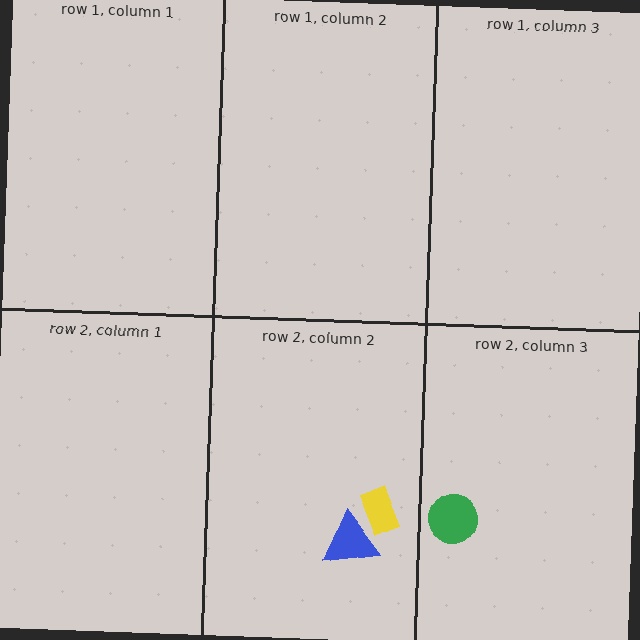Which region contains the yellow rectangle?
The row 2, column 2 region.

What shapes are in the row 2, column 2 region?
The yellow rectangle, the blue triangle.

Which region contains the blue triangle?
The row 2, column 2 region.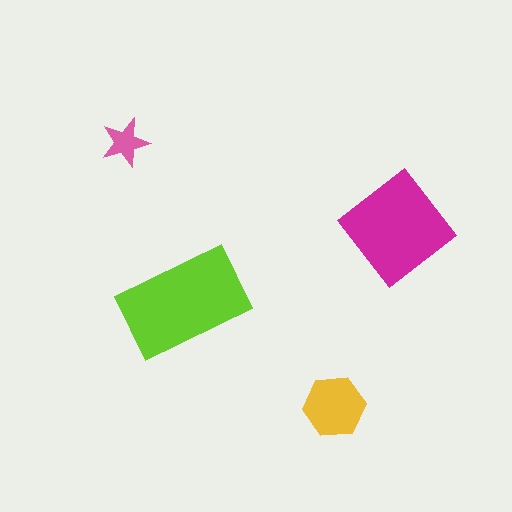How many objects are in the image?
There are 4 objects in the image.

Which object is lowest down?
The yellow hexagon is bottommost.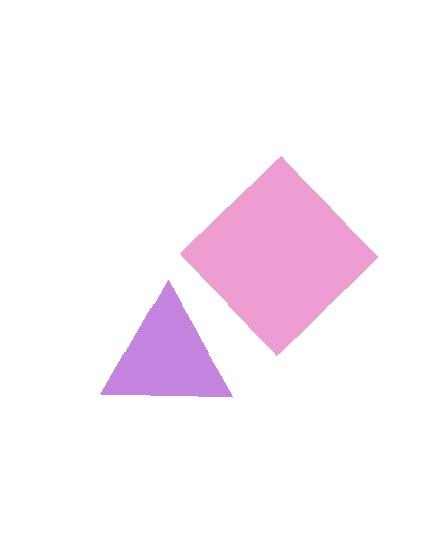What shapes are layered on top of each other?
The layered shapes are: a pink diamond, a purple triangle.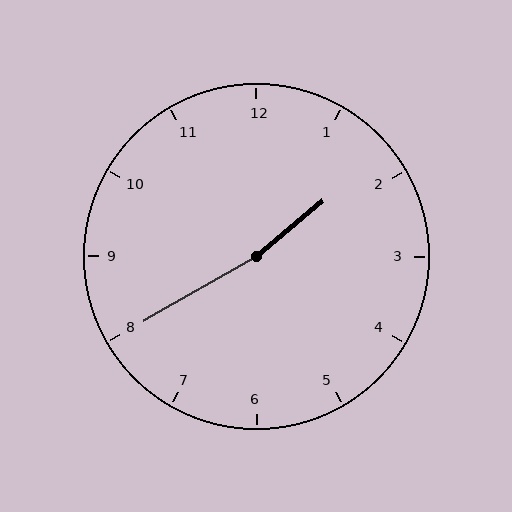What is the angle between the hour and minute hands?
Approximately 170 degrees.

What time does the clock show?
1:40.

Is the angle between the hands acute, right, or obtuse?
It is obtuse.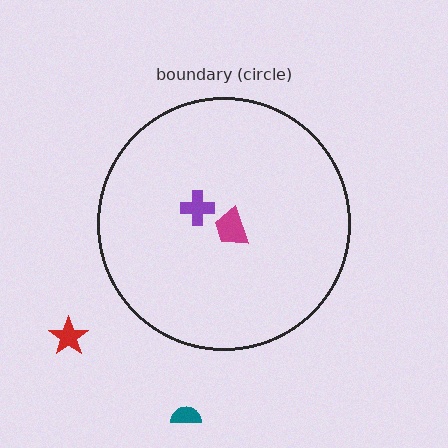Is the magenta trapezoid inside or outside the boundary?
Inside.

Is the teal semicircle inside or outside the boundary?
Outside.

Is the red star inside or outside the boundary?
Outside.